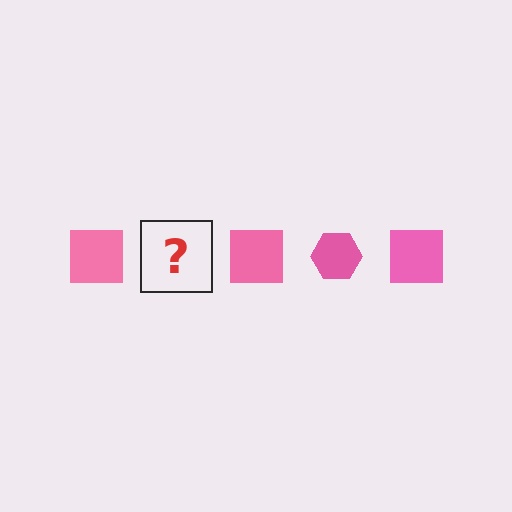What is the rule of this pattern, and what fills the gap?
The rule is that the pattern cycles through square, hexagon shapes in pink. The gap should be filled with a pink hexagon.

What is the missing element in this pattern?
The missing element is a pink hexagon.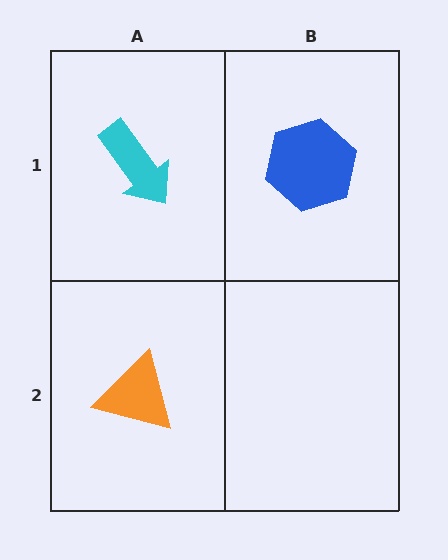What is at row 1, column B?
A blue hexagon.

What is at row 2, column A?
An orange triangle.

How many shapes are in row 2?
1 shape.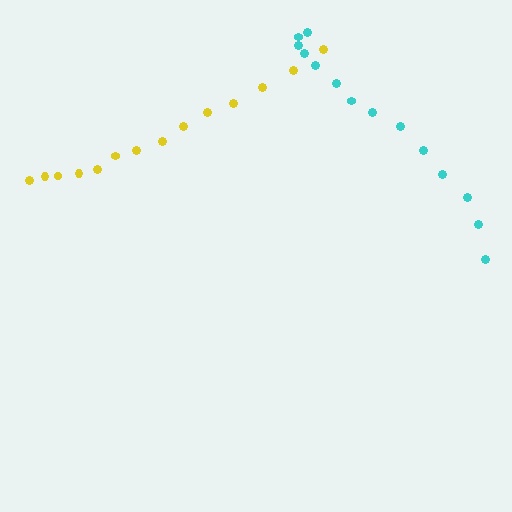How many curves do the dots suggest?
There are 2 distinct paths.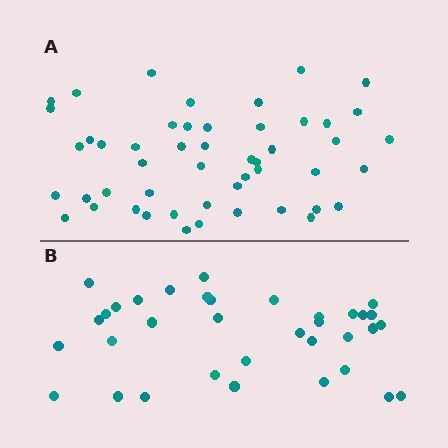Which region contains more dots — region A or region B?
Region A (the top region) has more dots.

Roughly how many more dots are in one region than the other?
Region A has approximately 15 more dots than region B.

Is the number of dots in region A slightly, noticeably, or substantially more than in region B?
Region A has noticeably more, but not dramatically so. The ratio is roughly 1.4 to 1.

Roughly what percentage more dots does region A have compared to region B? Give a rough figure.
About 45% more.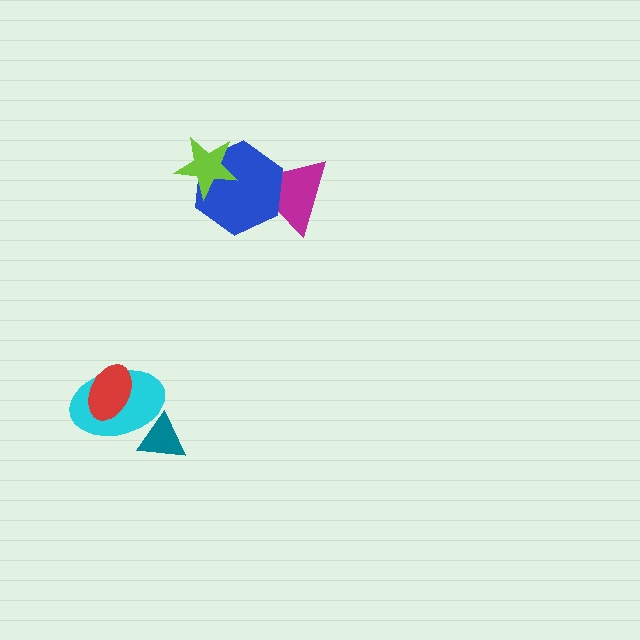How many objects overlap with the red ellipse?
1 object overlaps with the red ellipse.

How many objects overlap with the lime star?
1 object overlaps with the lime star.